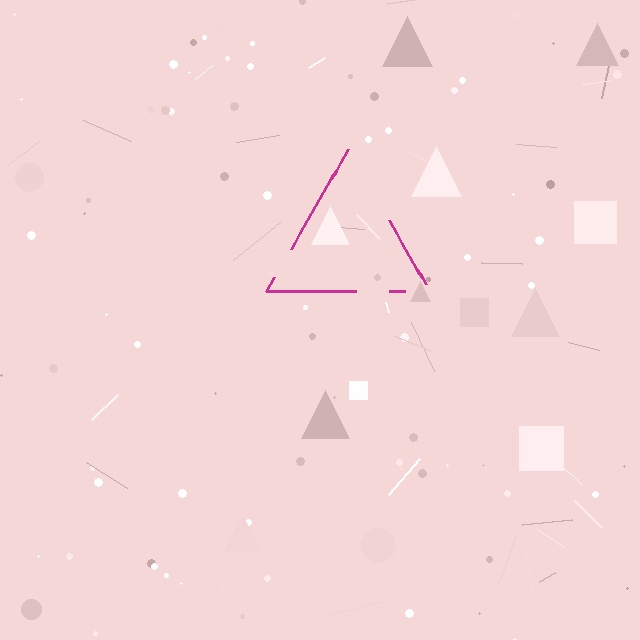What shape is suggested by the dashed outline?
The dashed outline suggests a triangle.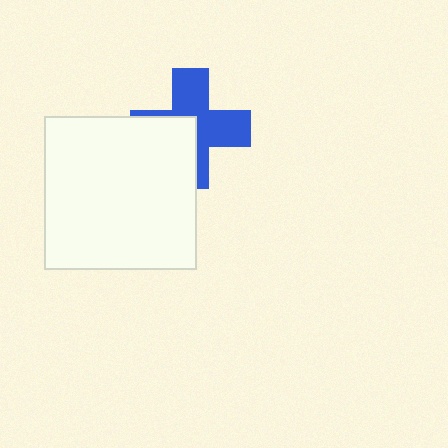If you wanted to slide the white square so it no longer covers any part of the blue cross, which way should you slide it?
Slide it toward the lower-left — that is the most direct way to separate the two shapes.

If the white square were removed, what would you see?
You would see the complete blue cross.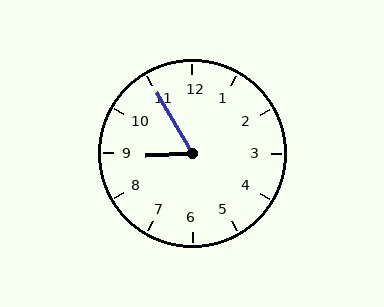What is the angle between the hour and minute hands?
Approximately 62 degrees.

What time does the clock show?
8:55.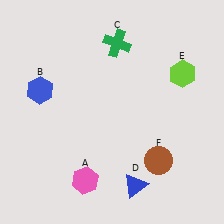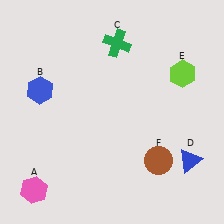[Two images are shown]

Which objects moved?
The objects that moved are: the pink hexagon (A), the blue triangle (D).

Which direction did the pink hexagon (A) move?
The pink hexagon (A) moved left.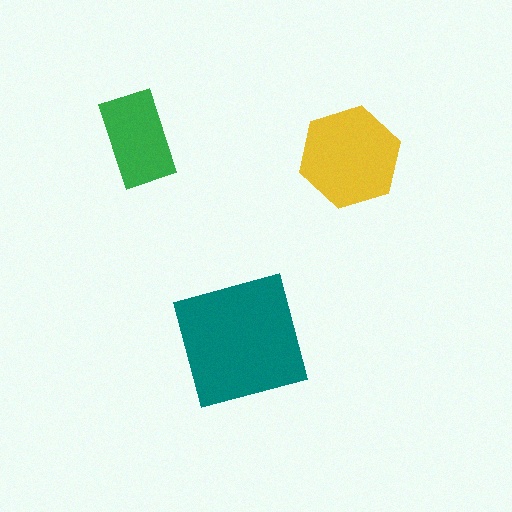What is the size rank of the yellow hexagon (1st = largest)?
2nd.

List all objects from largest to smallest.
The teal square, the yellow hexagon, the green rectangle.